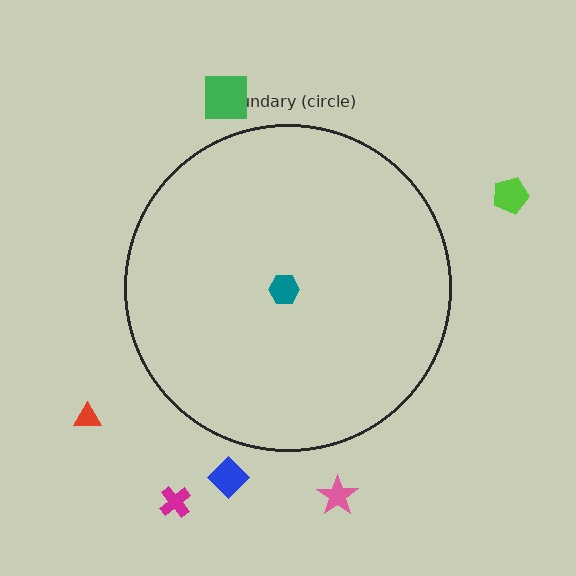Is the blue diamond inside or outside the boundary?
Outside.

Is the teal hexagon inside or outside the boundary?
Inside.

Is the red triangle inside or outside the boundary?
Outside.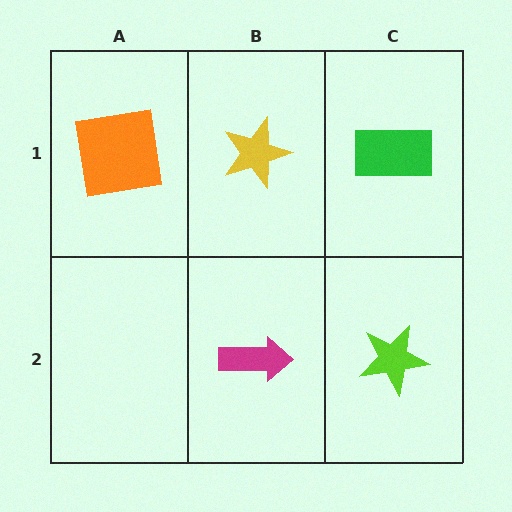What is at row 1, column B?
A yellow star.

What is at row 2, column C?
A lime star.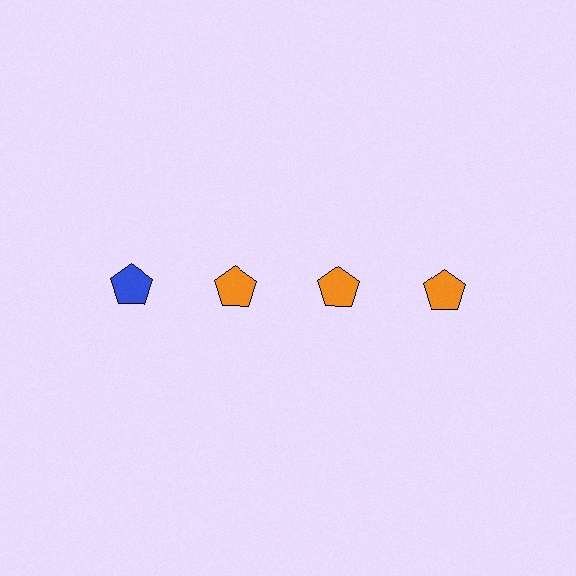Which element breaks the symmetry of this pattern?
The blue pentagon in the top row, leftmost column breaks the symmetry. All other shapes are orange pentagons.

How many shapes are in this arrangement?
There are 4 shapes arranged in a grid pattern.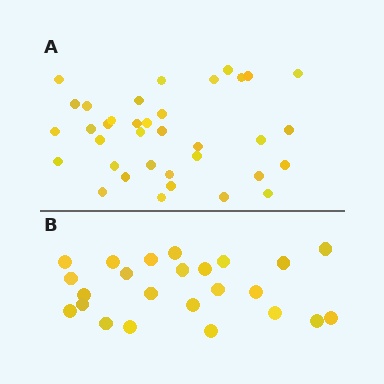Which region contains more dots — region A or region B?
Region A (the top region) has more dots.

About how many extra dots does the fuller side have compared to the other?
Region A has roughly 12 or so more dots than region B.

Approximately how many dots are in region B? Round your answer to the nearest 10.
About 20 dots. (The exact count is 24, which rounds to 20.)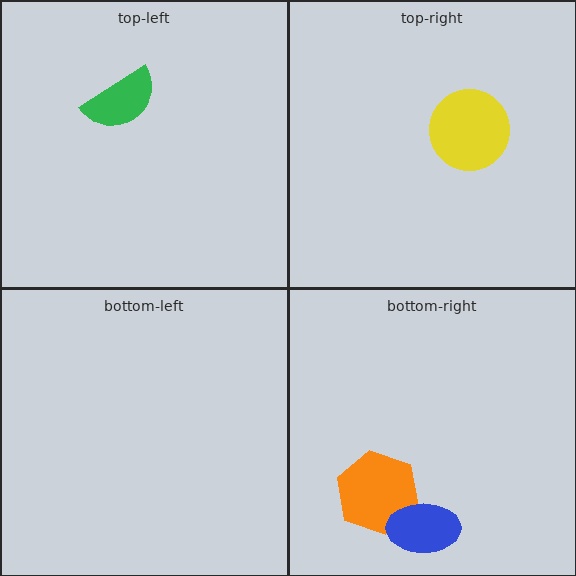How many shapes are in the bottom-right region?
2.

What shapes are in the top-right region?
The yellow circle.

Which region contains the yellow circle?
The top-right region.